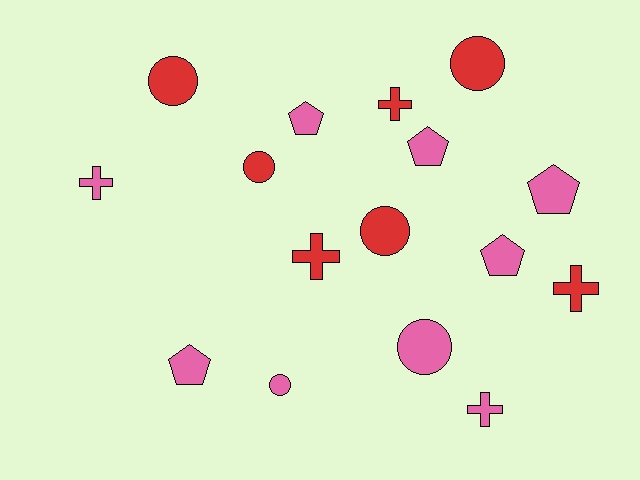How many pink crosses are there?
There are 2 pink crosses.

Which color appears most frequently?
Pink, with 9 objects.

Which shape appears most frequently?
Circle, with 6 objects.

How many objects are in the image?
There are 16 objects.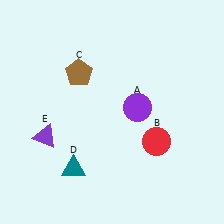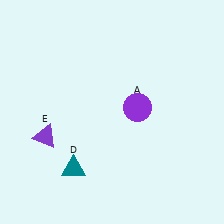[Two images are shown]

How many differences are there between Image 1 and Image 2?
There are 2 differences between the two images.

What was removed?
The brown pentagon (C), the red circle (B) were removed in Image 2.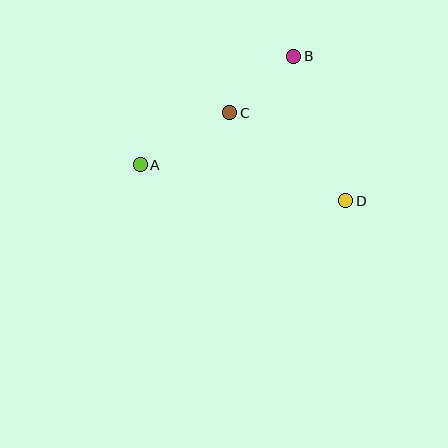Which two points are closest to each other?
Points B and C are closest to each other.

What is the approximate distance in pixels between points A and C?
The distance between A and C is approximately 104 pixels.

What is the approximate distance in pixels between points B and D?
The distance between B and D is approximately 154 pixels.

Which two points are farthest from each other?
Points A and D are farthest from each other.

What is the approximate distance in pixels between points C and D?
The distance between C and D is approximately 146 pixels.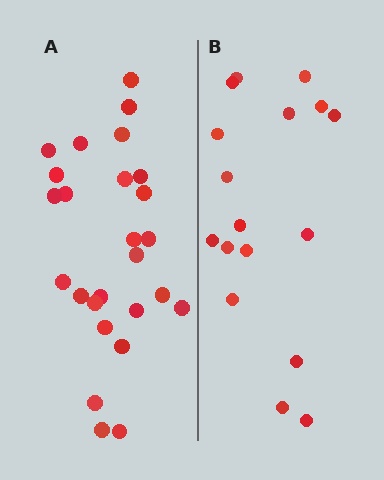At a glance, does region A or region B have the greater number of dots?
Region A (the left region) has more dots.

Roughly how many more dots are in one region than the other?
Region A has roughly 8 or so more dots than region B.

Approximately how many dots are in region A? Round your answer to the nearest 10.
About 30 dots. (The exact count is 26, which rounds to 30.)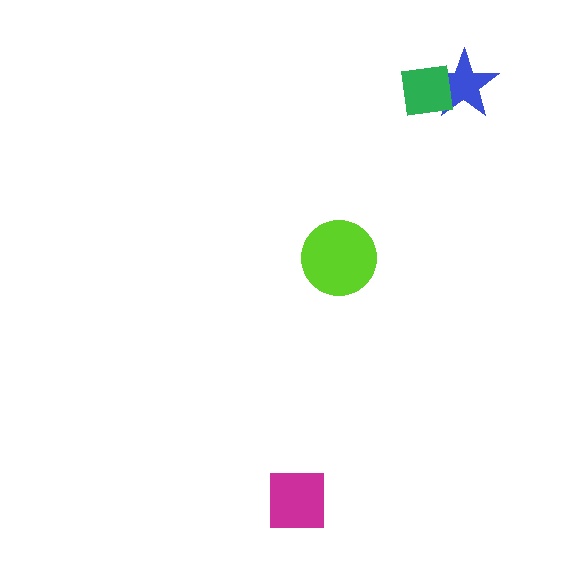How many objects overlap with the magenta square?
0 objects overlap with the magenta square.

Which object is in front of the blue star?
The green square is in front of the blue star.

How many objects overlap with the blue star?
1 object overlaps with the blue star.